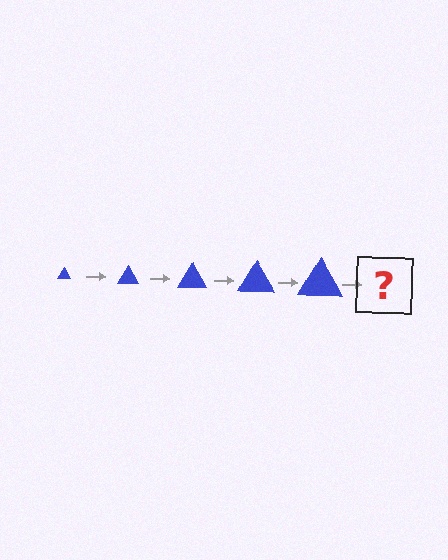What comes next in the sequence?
The next element should be a blue triangle, larger than the previous one.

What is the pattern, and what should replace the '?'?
The pattern is that the triangle gets progressively larger each step. The '?' should be a blue triangle, larger than the previous one.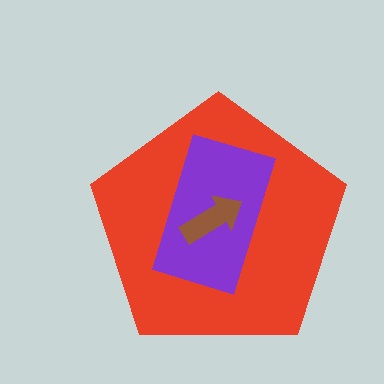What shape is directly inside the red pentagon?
The purple rectangle.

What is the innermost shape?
The brown arrow.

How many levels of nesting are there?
3.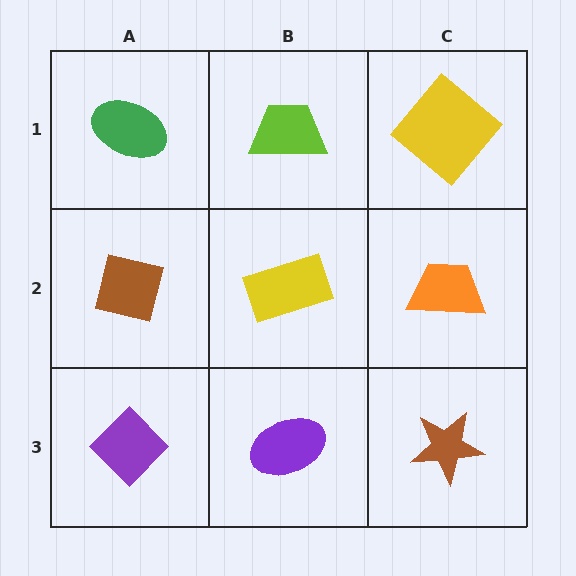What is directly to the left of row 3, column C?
A purple ellipse.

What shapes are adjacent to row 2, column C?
A yellow diamond (row 1, column C), a brown star (row 3, column C), a yellow rectangle (row 2, column B).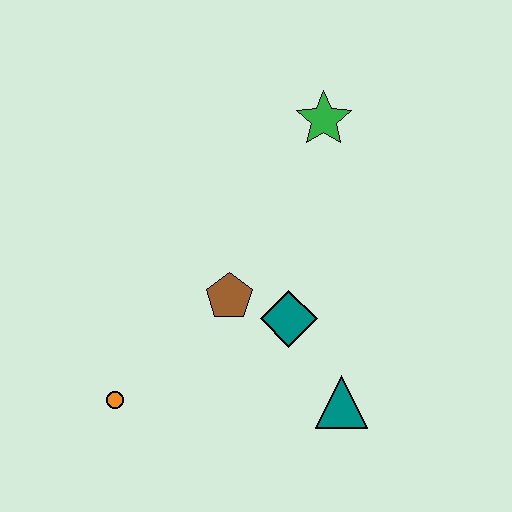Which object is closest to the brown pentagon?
The teal diamond is closest to the brown pentagon.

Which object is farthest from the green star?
The orange circle is farthest from the green star.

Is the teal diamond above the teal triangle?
Yes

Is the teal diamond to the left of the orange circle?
No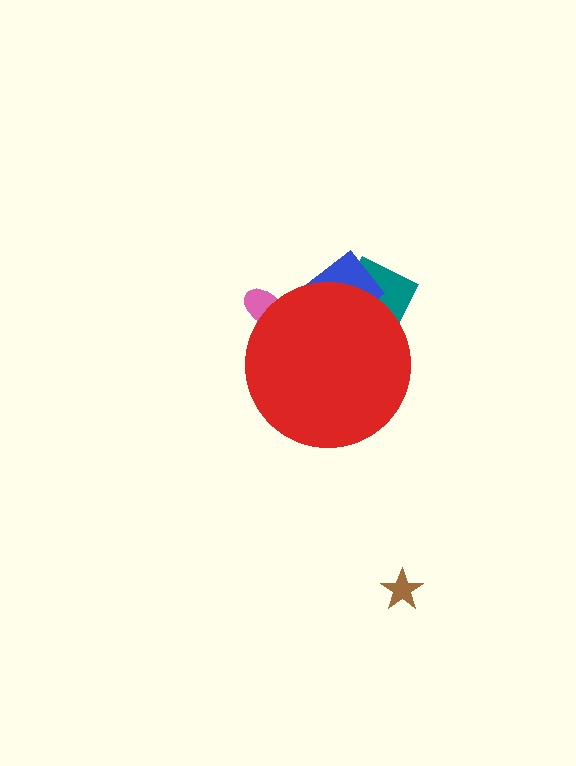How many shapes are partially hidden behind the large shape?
3 shapes are partially hidden.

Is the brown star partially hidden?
No, the brown star is fully visible.